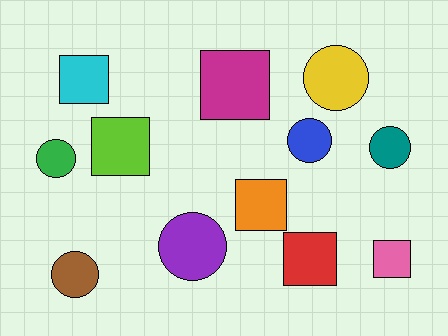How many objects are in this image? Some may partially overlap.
There are 12 objects.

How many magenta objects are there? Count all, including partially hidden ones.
There is 1 magenta object.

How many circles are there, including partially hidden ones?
There are 6 circles.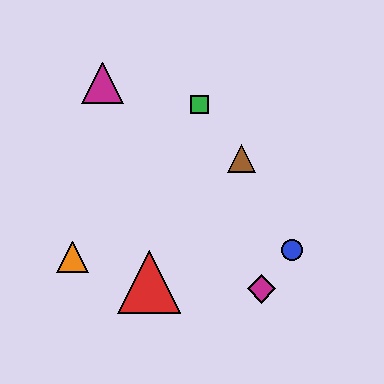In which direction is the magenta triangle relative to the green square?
The magenta triangle is to the left of the green square.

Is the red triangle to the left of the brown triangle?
Yes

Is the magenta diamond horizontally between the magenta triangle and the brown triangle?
No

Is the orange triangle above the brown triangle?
No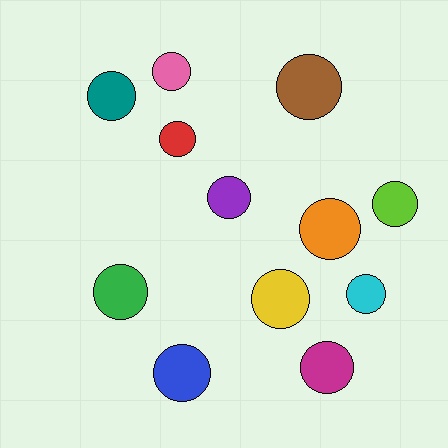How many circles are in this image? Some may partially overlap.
There are 12 circles.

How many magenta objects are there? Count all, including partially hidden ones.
There is 1 magenta object.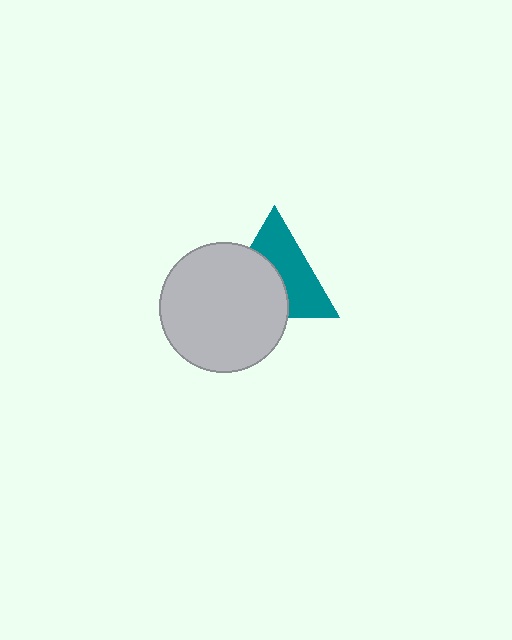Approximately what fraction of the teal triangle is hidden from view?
Roughly 48% of the teal triangle is hidden behind the light gray circle.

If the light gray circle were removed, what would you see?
You would see the complete teal triangle.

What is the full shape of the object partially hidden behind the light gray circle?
The partially hidden object is a teal triangle.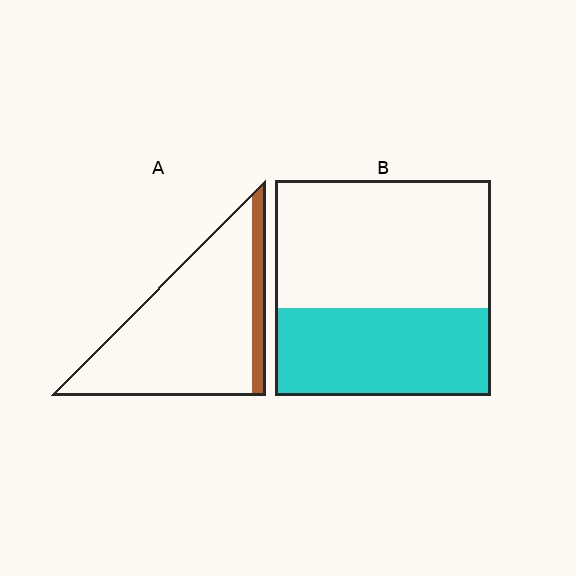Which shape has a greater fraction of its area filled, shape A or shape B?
Shape B.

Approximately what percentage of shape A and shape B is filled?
A is approximately 15% and B is approximately 40%.